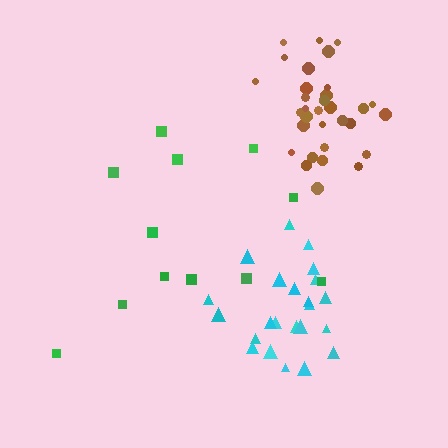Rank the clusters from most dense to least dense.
brown, cyan, green.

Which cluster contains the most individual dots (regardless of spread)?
Brown (32).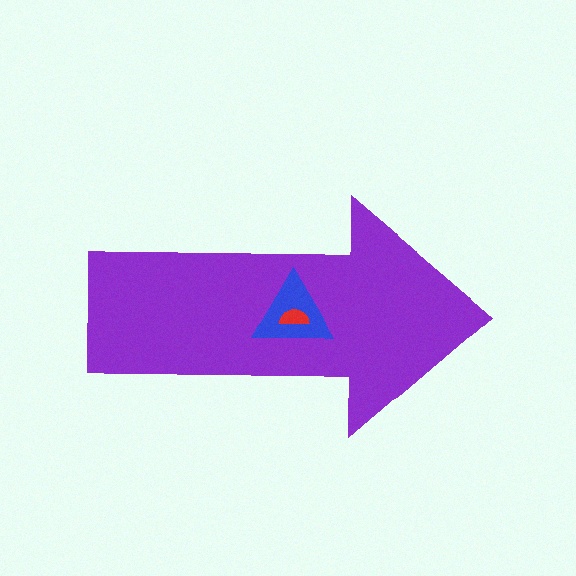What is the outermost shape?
The purple arrow.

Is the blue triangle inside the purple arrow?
Yes.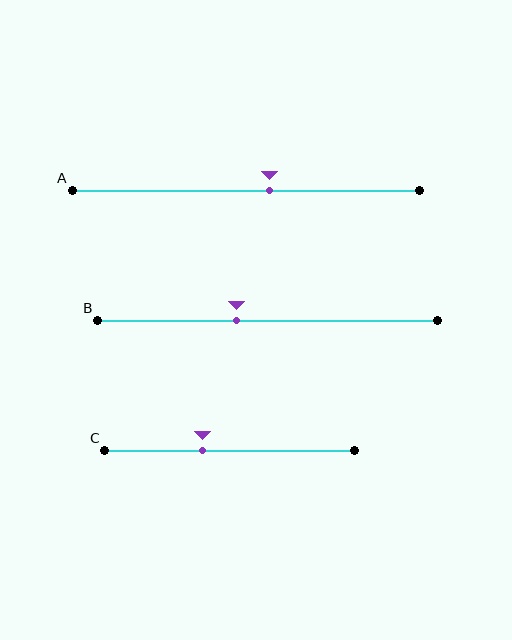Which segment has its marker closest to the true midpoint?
Segment A has its marker closest to the true midpoint.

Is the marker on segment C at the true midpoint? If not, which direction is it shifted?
No, the marker on segment C is shifted to the left by about 11% of the segment length.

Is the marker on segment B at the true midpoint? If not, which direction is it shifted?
No, the marker on segment B is shifted to the left by about 9% of the segment length.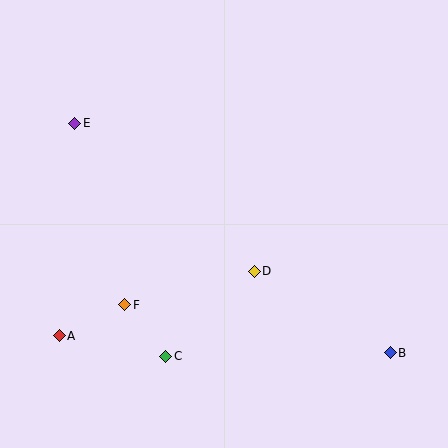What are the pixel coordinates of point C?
Point C is at (166, 356).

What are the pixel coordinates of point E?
Point E is at (75, 123).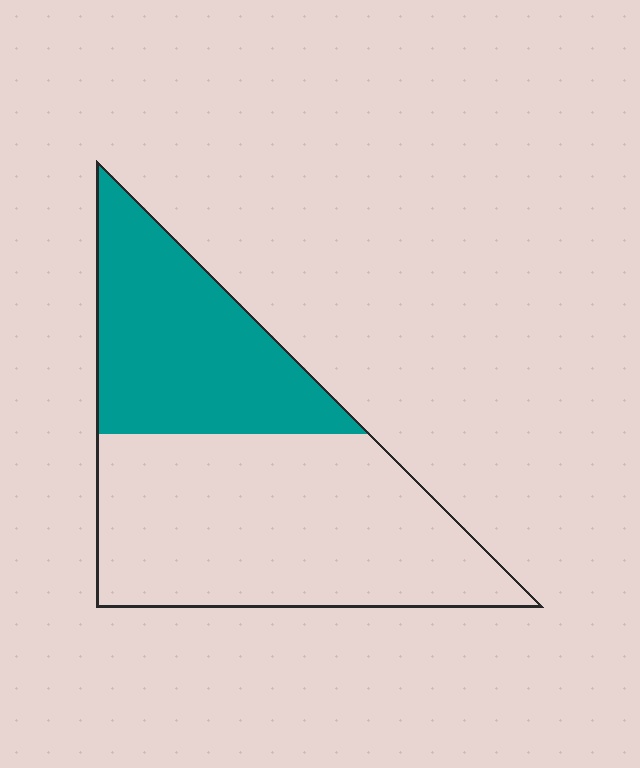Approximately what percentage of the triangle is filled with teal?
Approximately 35%.